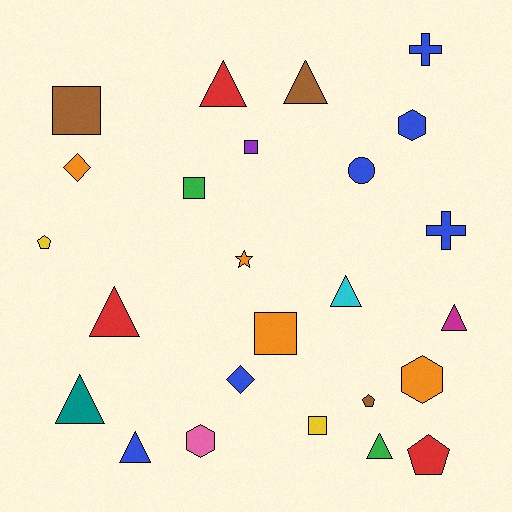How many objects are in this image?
There are 25 objects.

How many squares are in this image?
There are 5 squares.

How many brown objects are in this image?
There are 3 brown objects.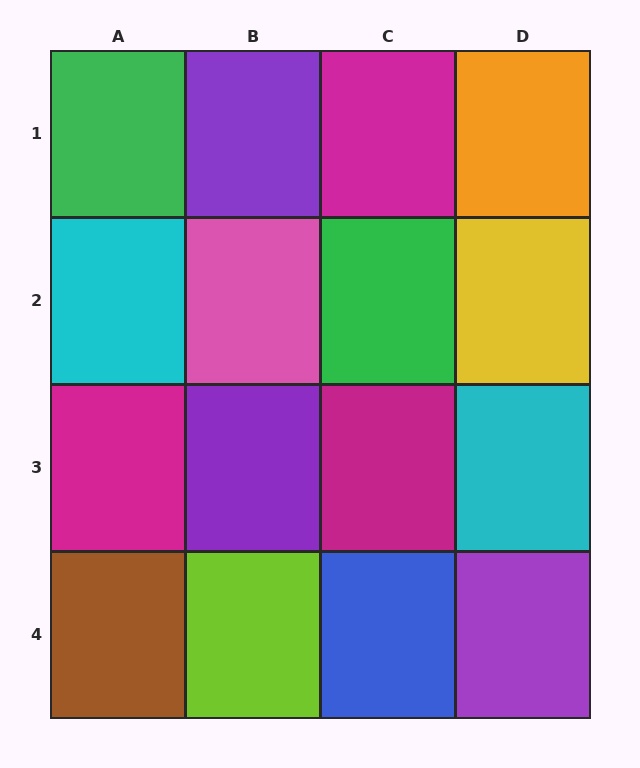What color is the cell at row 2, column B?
Pink.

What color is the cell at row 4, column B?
Lime.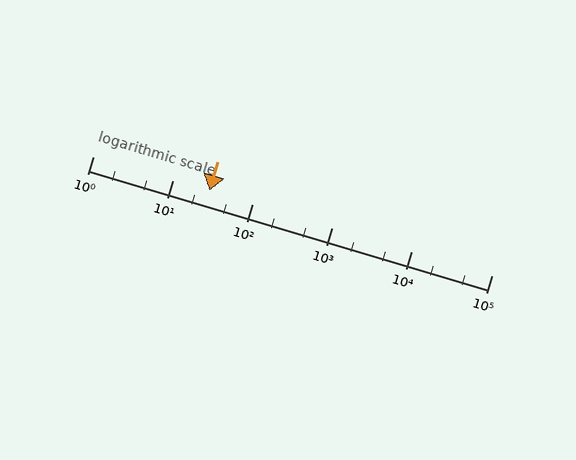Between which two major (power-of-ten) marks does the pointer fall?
The pointer is between 10 and 100.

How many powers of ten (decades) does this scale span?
The scale spans 5 decades, from 1 to 100000.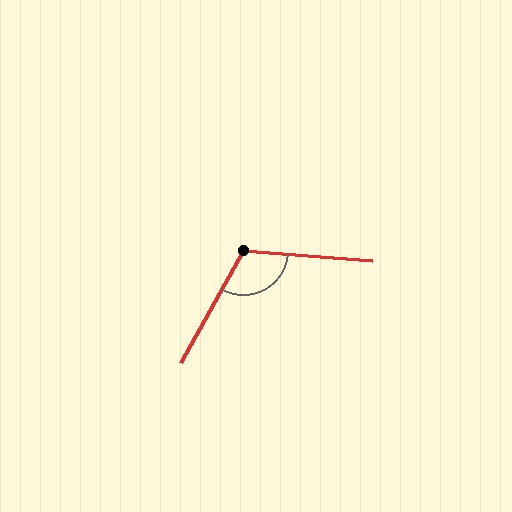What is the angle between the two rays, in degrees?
Approximately 114 degrees.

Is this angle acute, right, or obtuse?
It is obtuse.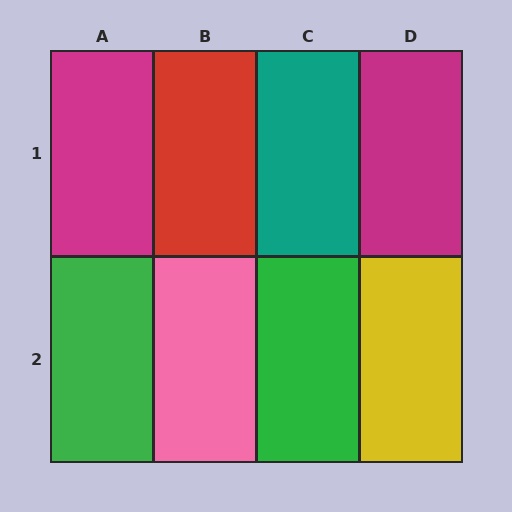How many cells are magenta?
2 cells are magenta.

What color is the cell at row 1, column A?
Magenta.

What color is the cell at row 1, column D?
Magenta.